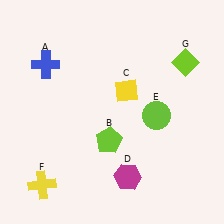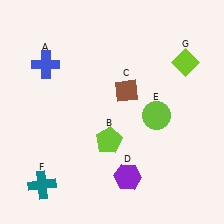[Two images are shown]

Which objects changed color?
C changed from yellow to brown. D changed from magenta to purple. F changed from yellow to teal.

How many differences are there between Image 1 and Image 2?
There are 3 differences between the two images.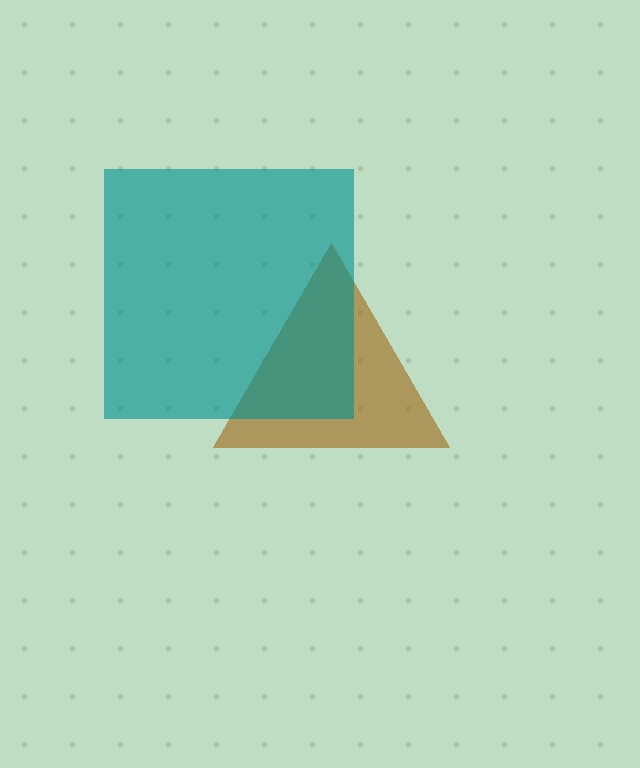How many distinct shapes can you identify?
There are 2 distinct shapes: a brown triangle, a teal square.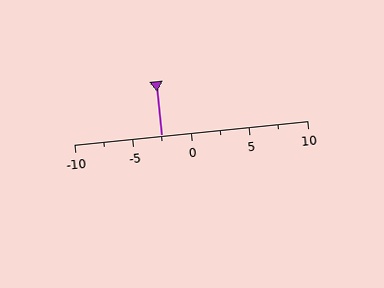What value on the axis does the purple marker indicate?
The marker indicates approximately -2.5.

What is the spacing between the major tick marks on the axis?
The major ticks are spaced 5 apart.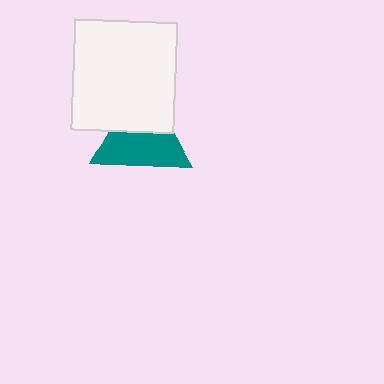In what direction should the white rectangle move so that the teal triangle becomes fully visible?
The white rectangle should move up. That is the shortest direction to clear the overlap and leave the teal triangle fully visible.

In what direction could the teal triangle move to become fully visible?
The teal triangle could move down. That would shift it out from behind the white rectangle entirely.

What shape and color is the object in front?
The object in front is a white rectangle.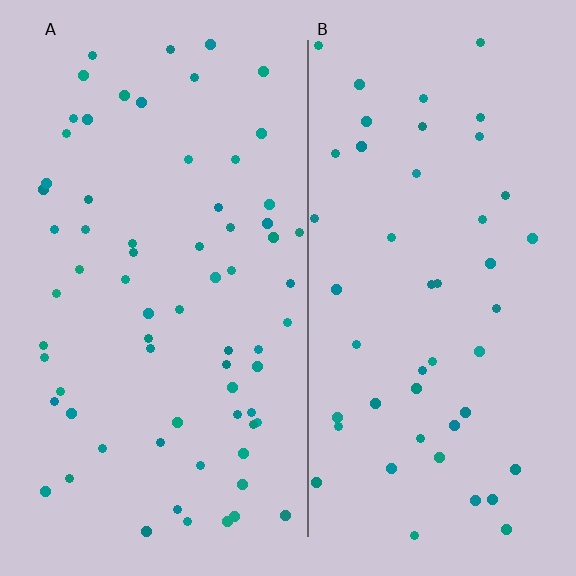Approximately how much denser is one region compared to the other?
Approximately 1.4× — region A over region B.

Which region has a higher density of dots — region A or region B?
A (the left).